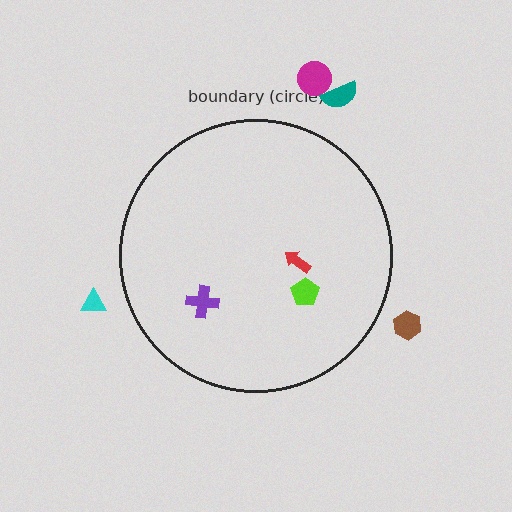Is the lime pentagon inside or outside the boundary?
Inside.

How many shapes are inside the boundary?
3 inside, 4 outside.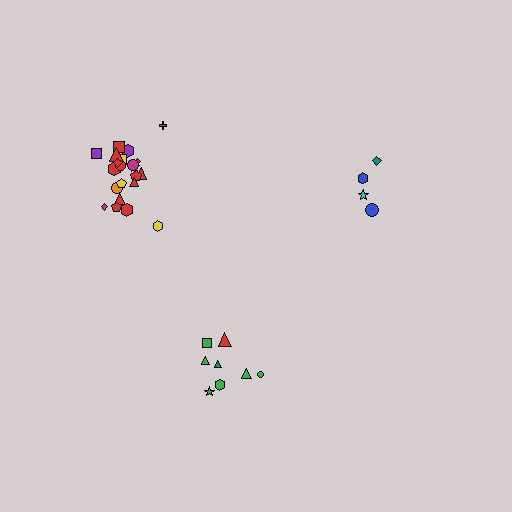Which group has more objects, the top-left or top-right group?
The top-left group.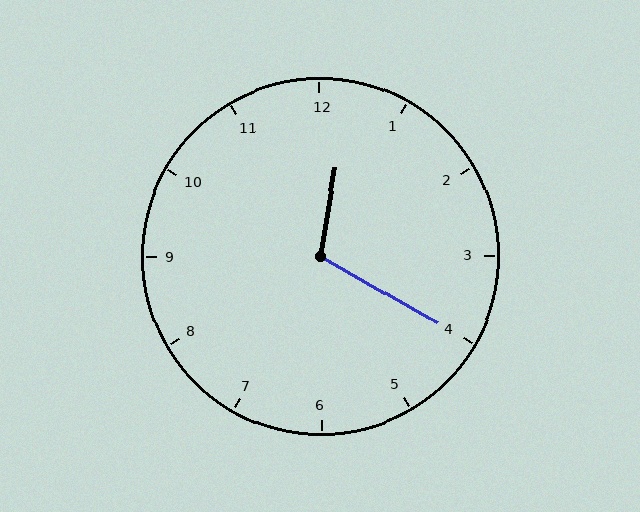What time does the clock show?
12:20.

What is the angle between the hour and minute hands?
Approximately 110 degrees.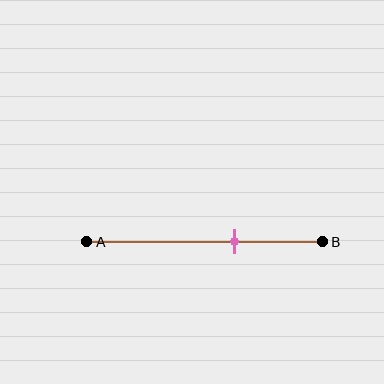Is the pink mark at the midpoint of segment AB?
No, the mark is at about 65% from A, not at the 50% midpoint.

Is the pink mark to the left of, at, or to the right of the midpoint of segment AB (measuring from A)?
The pink mark is to the right of the midpoint of segment AB.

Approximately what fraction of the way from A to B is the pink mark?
The pink mark is approximately 65% of the way from A to B.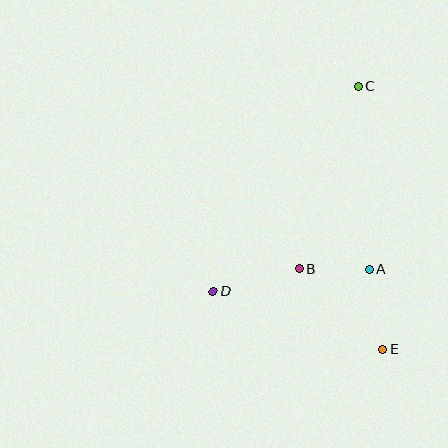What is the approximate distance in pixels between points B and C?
The distance between B and C is approximately 192 pixels.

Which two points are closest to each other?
Points A and B are closest to each other.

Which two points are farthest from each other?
Points C and E are farthest from each other.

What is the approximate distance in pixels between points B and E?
The distance between B and E is approximately 117 pixels.